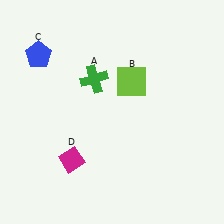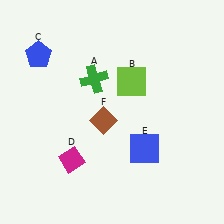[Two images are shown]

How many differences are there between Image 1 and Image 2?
There are 2 differences between the two images.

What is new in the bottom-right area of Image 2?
A blue square (E) was added in the bottom-right area of Image 2.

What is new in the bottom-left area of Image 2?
A brown diamond (F) was added in the bottom-left area of Image 2.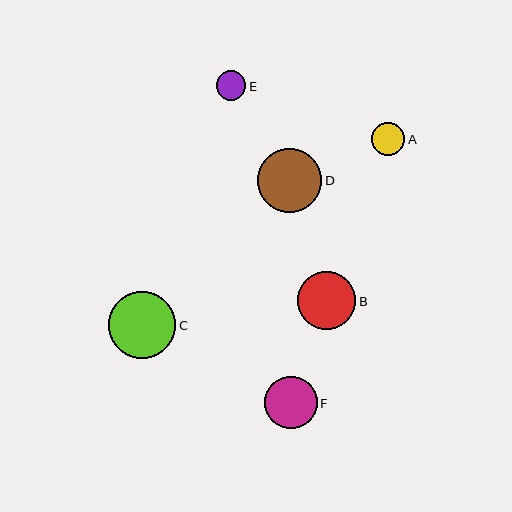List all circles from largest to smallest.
From largest to smallest: C, D, B, F, A, E.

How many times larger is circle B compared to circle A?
Circle B is approximately 1.8 times the size of circle A.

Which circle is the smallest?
Circle E is the smallest with a size of approximately 29 pixels.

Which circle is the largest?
Circle C is the largest with a size of approximately 67 pixels.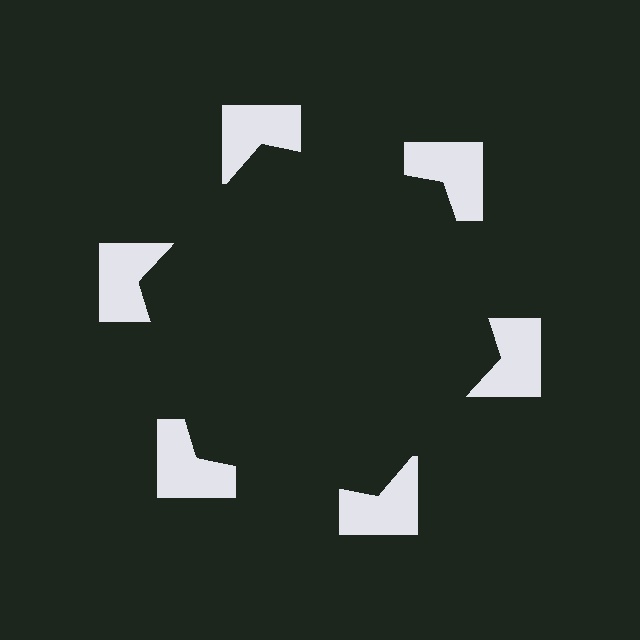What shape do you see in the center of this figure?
An illusory hexagon — its edges are inferred from the aligned wedge cuts in the notched squares, not physically drawn.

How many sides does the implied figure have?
6 sides.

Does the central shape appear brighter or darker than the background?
It typically appears slightly darker than the background, even though no actual brightness change is drawn.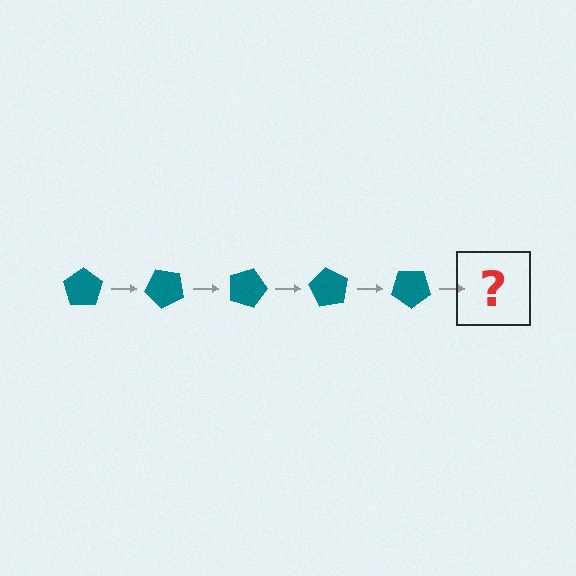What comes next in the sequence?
The next element should be a teal pentagon rotated 225 degrees.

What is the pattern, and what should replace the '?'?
The pattern is that the pentagon rotates 45 degrees each step. The '?' should be a teal pentagon rotated 225 degrees.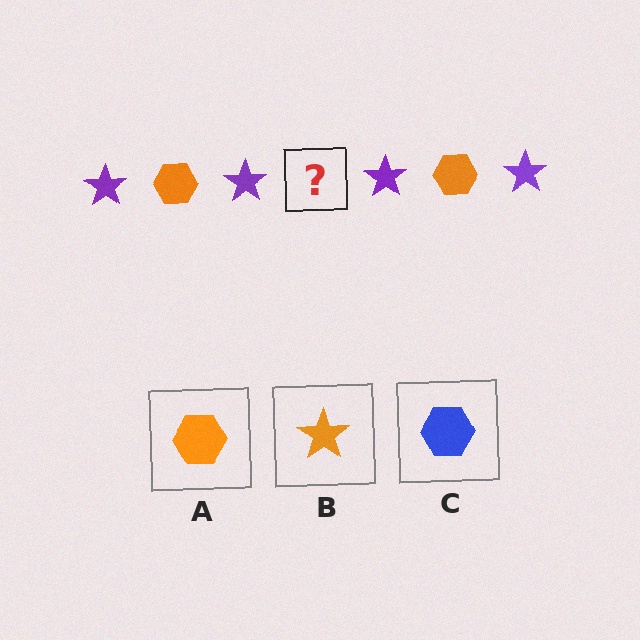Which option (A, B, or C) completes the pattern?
A.